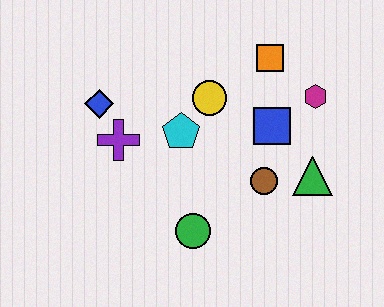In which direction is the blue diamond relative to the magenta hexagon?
The blue diamond is to the left of the magenta hexagon.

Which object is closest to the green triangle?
The brown circle is closest to the green triangle.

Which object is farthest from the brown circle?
The blue diamond is farthest from the brown circle.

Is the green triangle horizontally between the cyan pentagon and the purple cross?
No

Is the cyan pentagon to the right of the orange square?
No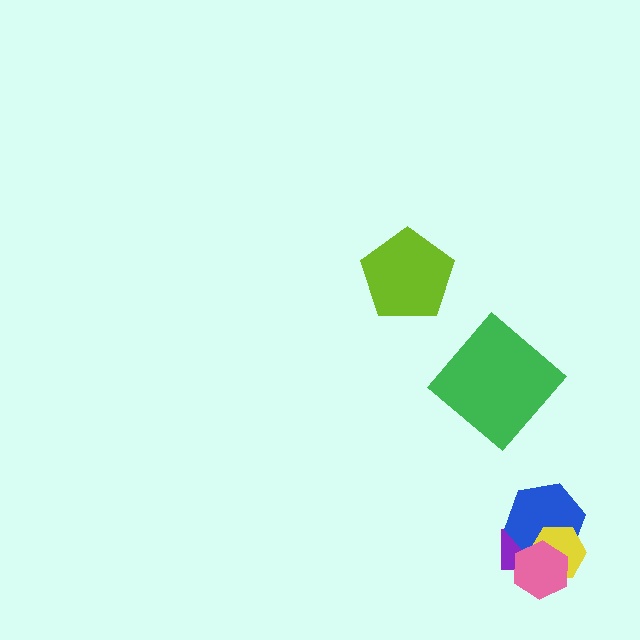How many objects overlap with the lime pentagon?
0 objects overlap with the lime pentagon.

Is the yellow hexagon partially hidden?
Yes, it is partially covered by another shape.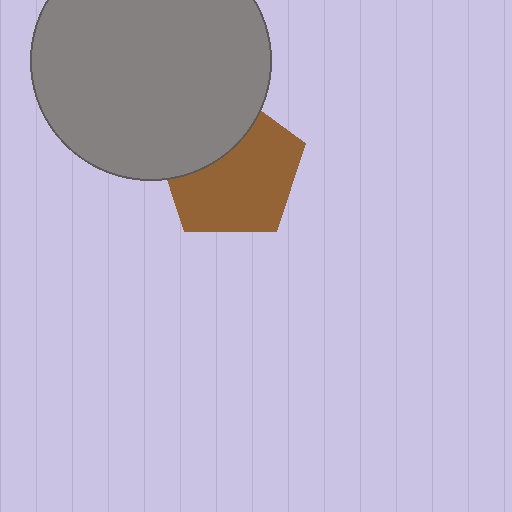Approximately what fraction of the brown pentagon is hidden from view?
Roughly 34% of the brown pentagon is hidden behind the gray circle.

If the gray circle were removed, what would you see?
You would see the complete brown pentagon.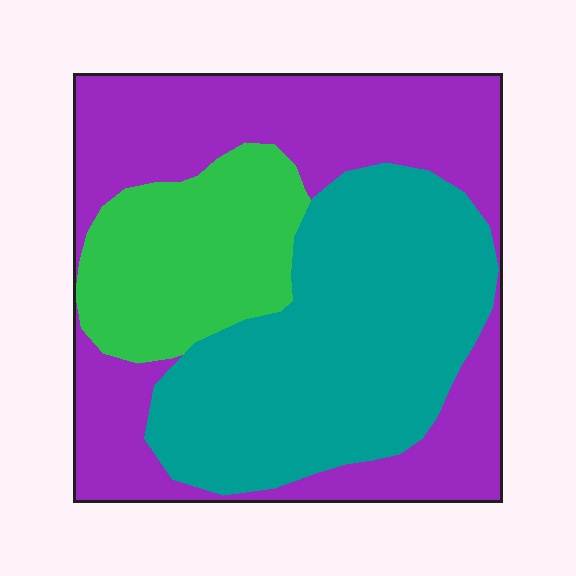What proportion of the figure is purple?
Purple takes up about two fifths (2/5) of the figure.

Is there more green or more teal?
Teal.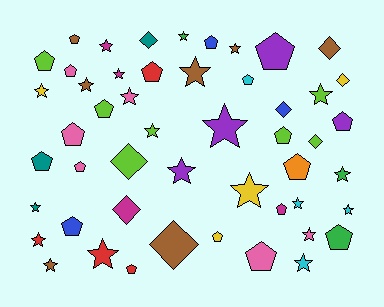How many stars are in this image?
There are 22 stars.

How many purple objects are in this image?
There are 4 purple objects.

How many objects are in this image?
There are 50 objects.